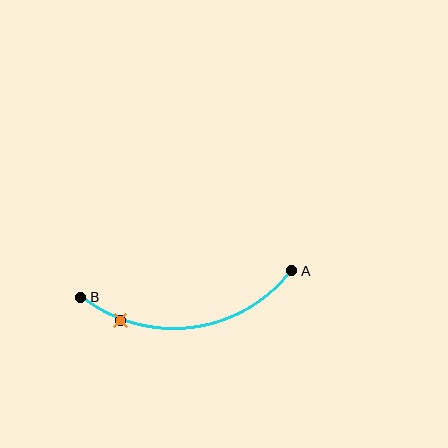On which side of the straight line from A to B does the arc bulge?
The arc bulges below the straight line connecting A and B.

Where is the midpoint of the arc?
The arc midpoint is the point on the curve farthest from the straight line joining A and B. It sits below that line.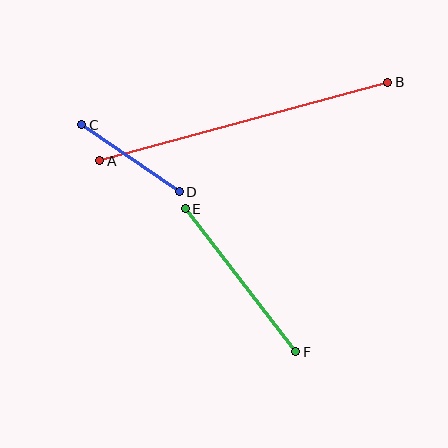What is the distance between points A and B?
The distance is approximately 298 pixels.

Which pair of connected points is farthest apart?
Points A and B are farthest apart.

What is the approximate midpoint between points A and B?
The midpoint is at approximately (244, 121) pixels.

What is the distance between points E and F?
The distance is approximately 181 pixels.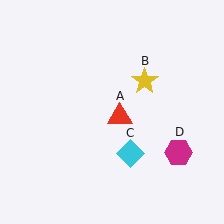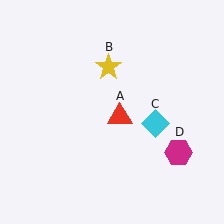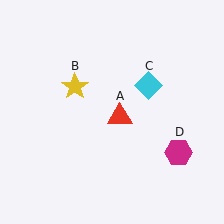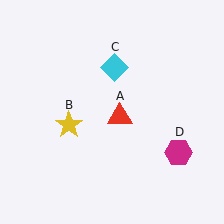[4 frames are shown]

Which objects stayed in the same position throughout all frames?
Red triangle (object A) and magenta hexagon (object D) remained stationary.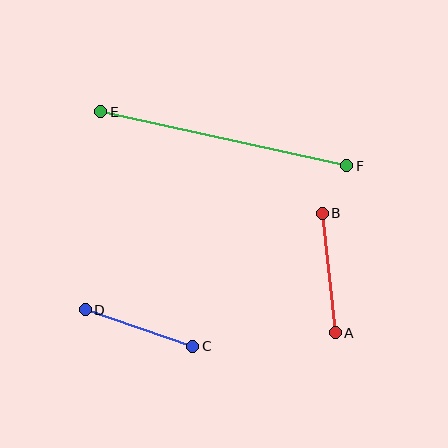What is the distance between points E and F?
The distance is approximately 252 pixels.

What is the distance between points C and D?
The distance is approximately 113 pixels.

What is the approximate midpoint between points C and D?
The midpoint is at approximately (139, 328) pixels.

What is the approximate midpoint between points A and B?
The midpoint is at approximately (329, 273) pixels.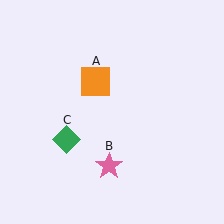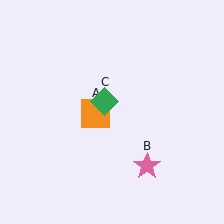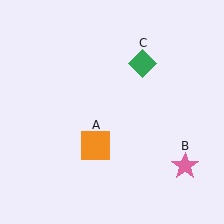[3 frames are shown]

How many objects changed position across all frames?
3 objects changed position: orange square (object A), pink star (object B), green diamond (object C).